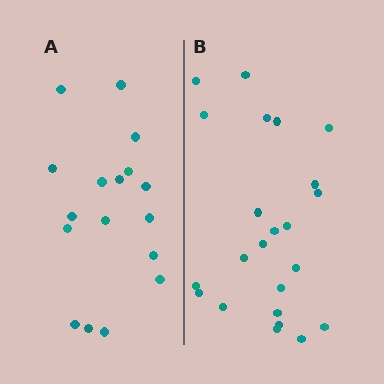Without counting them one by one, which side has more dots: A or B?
Region B (the right region) has more dots.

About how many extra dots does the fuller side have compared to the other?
Region B has about 6 more dots than region A.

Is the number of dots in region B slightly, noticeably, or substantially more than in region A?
Region B has noticeably more, but not dramatically so. The ratio is roughly 1.4 to 1.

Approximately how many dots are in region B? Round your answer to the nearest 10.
About 20 dots. (The exact count is 23, which rounds to 20.)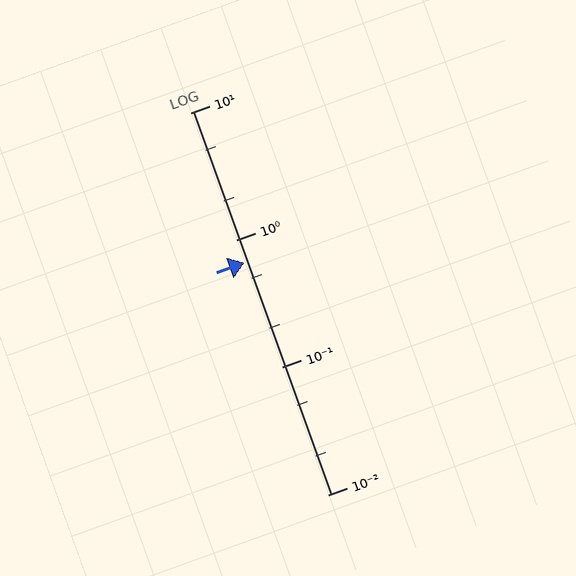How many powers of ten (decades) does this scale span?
The scale spans 3 decades, from 0.01 to 10.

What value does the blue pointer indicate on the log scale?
The pointer indicates approximately 0.66.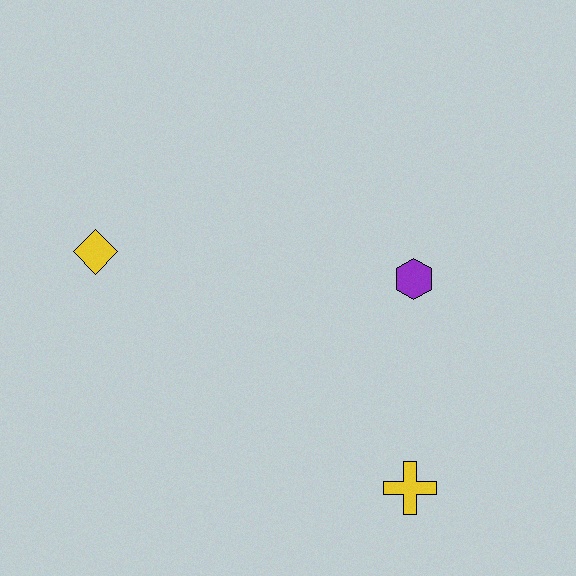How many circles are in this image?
There are no circles.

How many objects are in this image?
There are 3 objects.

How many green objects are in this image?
There are no green objects.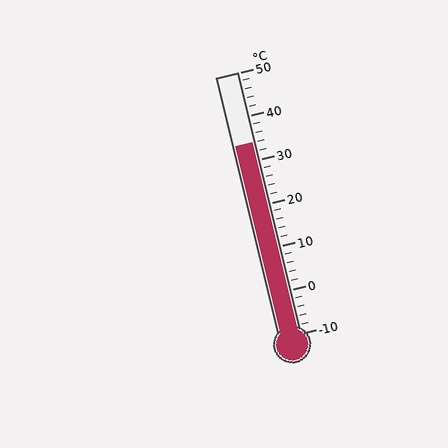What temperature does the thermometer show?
The thermometer shows approximately 34°C.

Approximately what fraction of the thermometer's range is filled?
The thermometer is filled to approximately 75% of its range.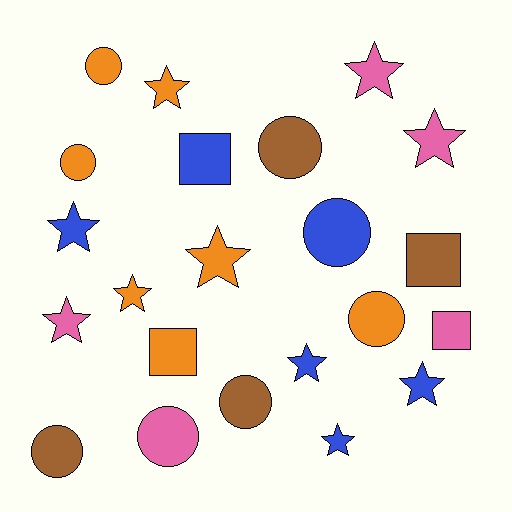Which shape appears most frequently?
Star, with 10 objects.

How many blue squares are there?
There is 1 blue square.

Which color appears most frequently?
Orange, with 7 objects.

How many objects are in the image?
There are 22 objects.